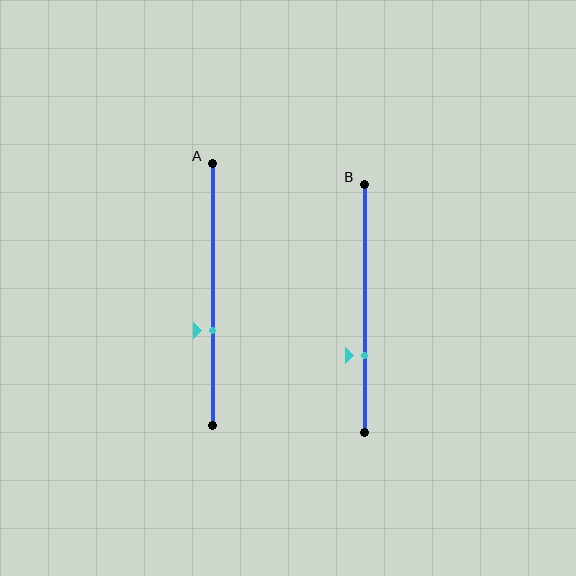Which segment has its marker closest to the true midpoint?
Segment A has its marker closest to the true midpoint.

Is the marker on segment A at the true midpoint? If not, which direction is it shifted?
No, the marker on segment A is shifted downward by about 14% of the segment length.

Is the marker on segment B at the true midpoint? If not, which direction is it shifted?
No, the marker on segment B is shifted downward by about 19% of the segment length.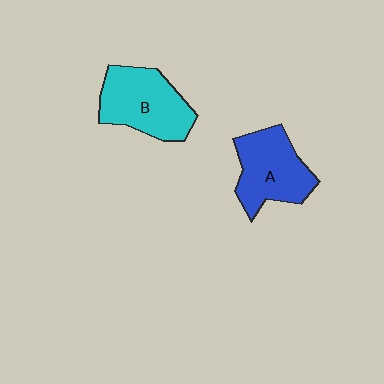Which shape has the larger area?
Shape B (cyan).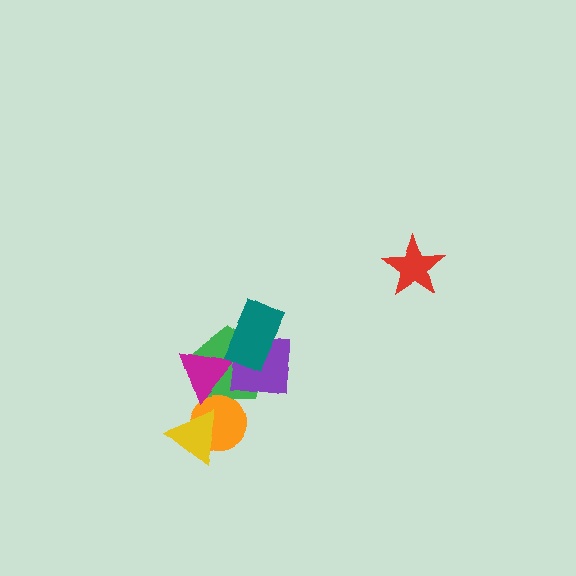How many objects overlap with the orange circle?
3 objects overlap with the orange circle.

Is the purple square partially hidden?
Yes, it is partially covered by another shape.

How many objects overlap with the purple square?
2 objects overlap with the purple square.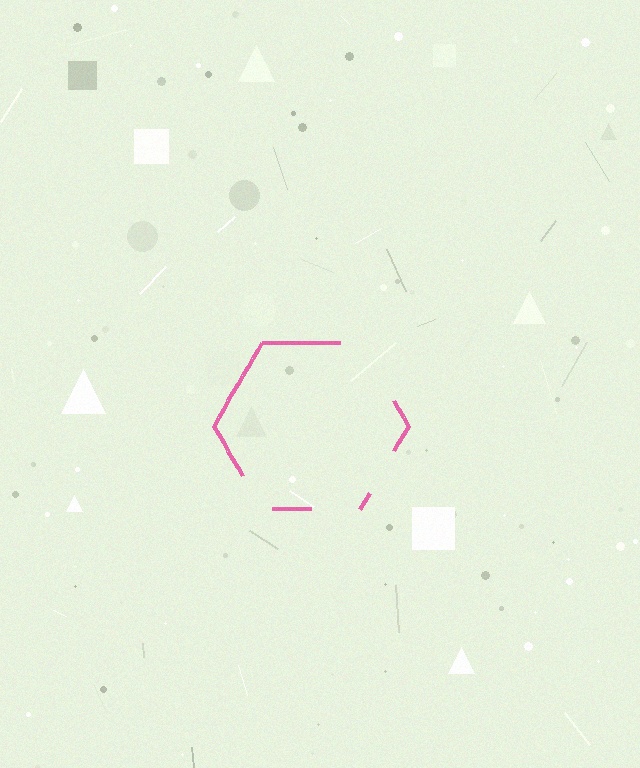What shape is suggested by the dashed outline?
The dashed outline suggests a hexagon.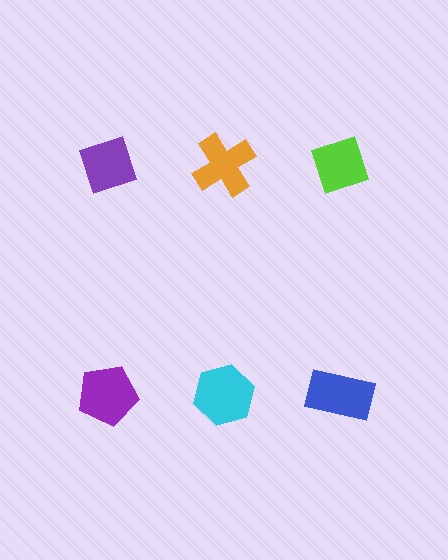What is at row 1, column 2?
An orange cross.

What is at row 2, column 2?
A cyan hexagon.